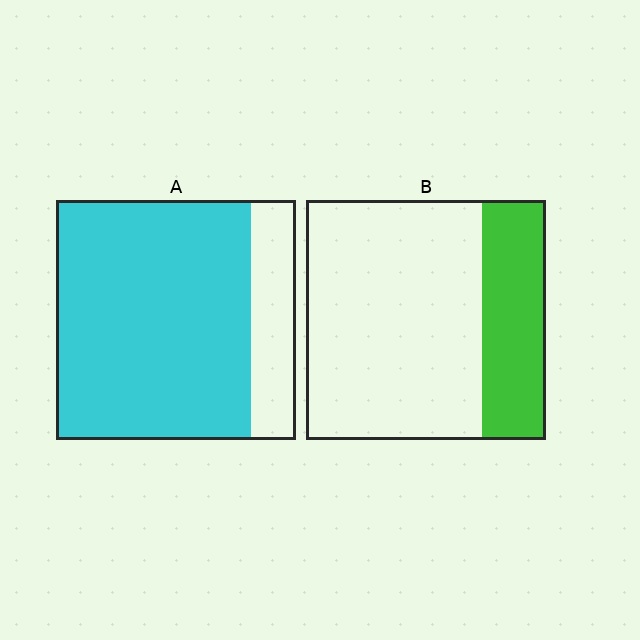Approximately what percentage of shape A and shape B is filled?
A is approximately 80% and B is approximately 25%.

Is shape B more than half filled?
No.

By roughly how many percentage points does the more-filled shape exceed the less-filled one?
By roughly 55 percentage points (A over B).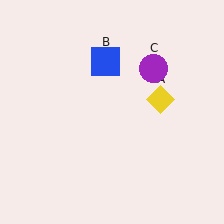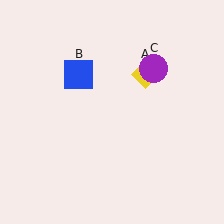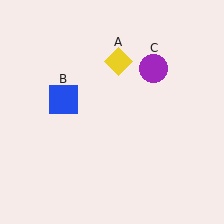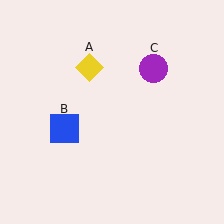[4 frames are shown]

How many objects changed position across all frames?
2 objects changed position: yellow diamond (object A), blue square (object B).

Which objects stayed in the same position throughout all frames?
Purple circle (object C) remained stationary.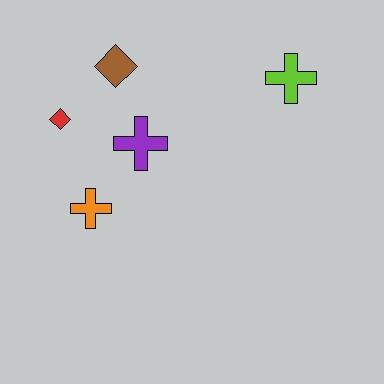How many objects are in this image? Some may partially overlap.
There are 5 objects.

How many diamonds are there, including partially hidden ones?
There are 2 diamonds.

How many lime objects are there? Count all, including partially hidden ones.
There is 1 lime object.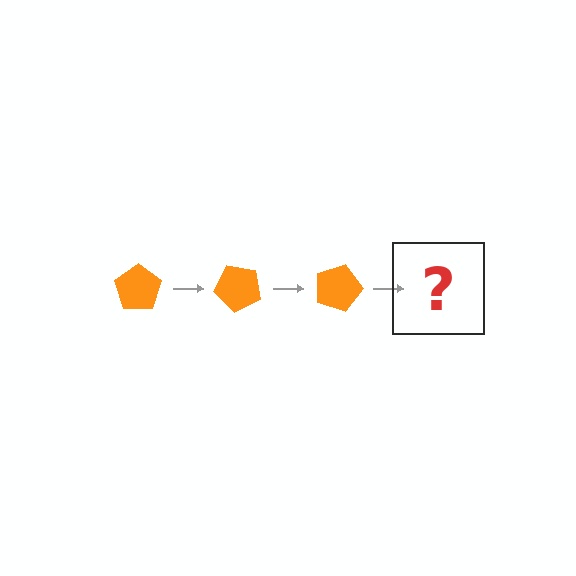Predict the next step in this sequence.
The next step is an orange pentagon rotated 135 degrees.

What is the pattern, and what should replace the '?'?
The pattern is that the pentagon rotates 45 degrees each step. The '?' should be an orange pentagon rotated 135 degrees.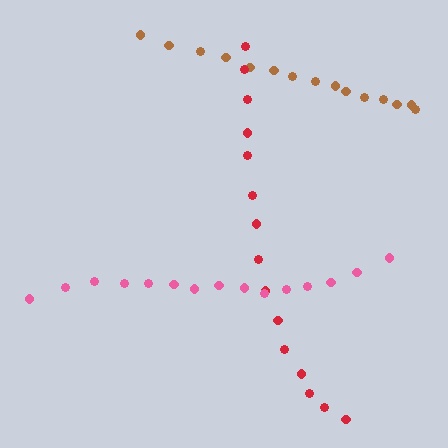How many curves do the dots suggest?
There are 3 distinct paths.